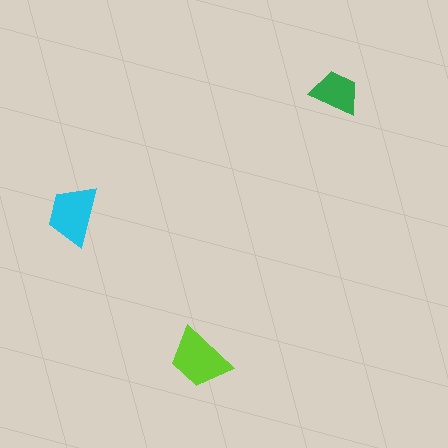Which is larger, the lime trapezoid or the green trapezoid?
The lime one.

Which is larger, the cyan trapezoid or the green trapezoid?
The cyan one.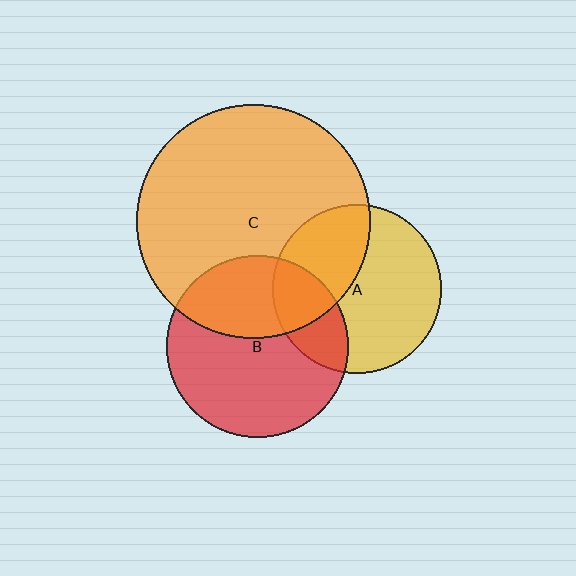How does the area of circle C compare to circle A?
Approximately 1.9 times.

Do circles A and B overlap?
Yes.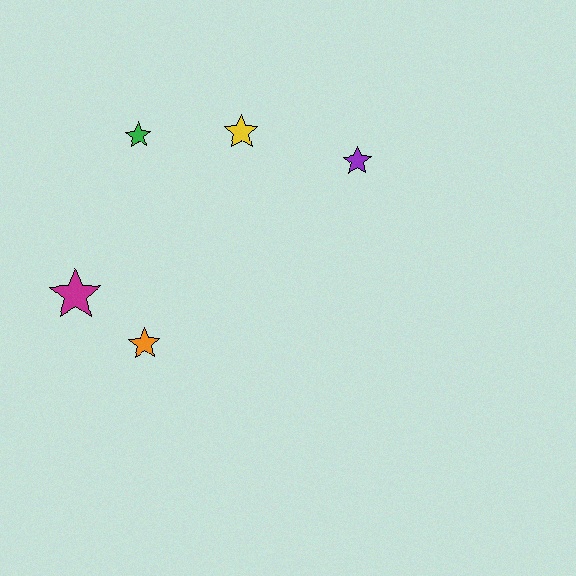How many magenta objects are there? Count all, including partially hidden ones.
There is 1 magenta object.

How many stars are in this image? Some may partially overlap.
There are 5 stars.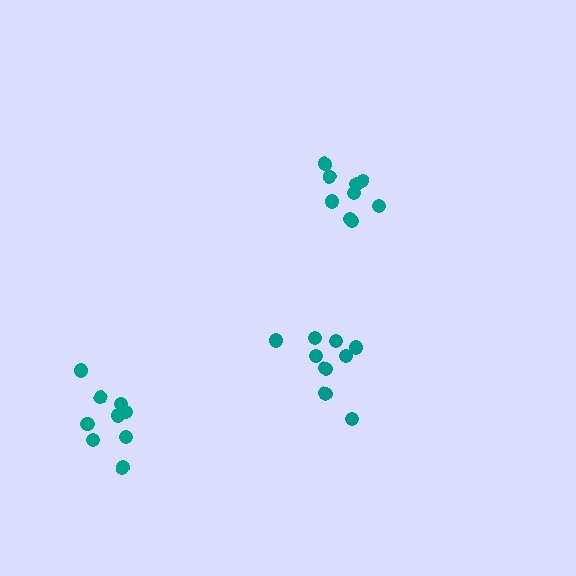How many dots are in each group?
Group 1: 9 dots, Group 2: 9 dots, Group 3: 9 dots (27 total).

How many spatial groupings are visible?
There are 3 spatial groupings.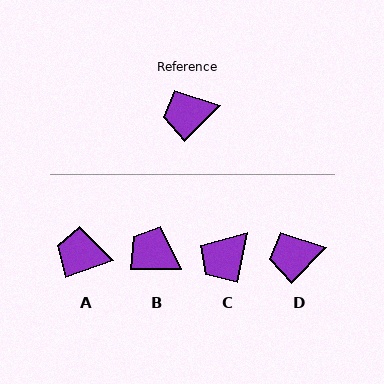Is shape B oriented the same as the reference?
No, it is off by about 46 degrees.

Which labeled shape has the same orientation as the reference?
D.